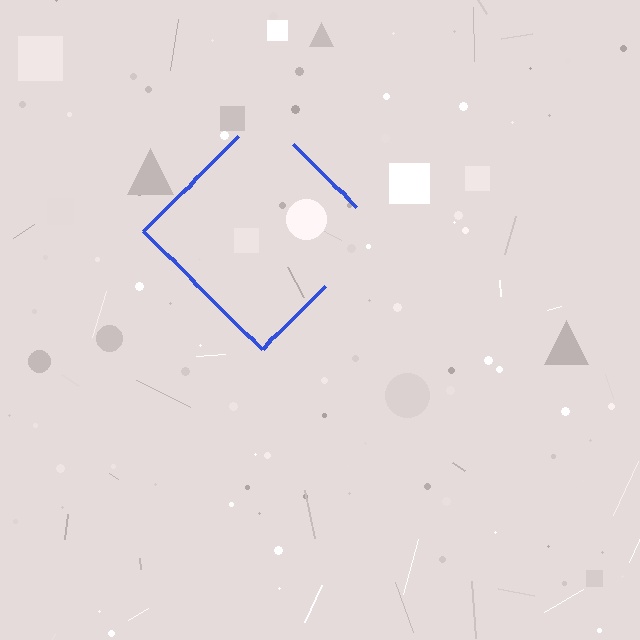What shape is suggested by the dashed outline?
The dashed outline suggests a diamond.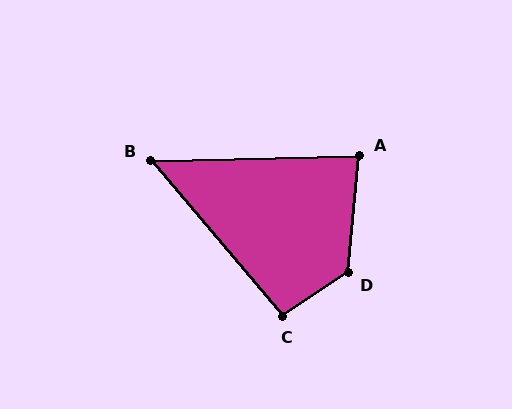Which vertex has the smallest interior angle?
B, at approximately 51 degrees.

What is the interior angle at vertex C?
Approximately 97 degrees (obtuse).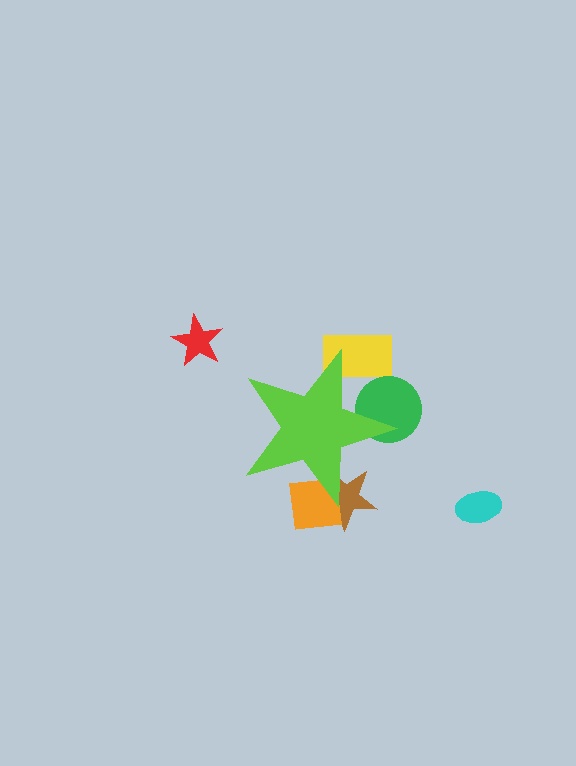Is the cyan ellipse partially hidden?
No, the cyan ellipse is fully visible.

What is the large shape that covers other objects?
A lime star.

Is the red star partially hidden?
No, the red star is fully visible.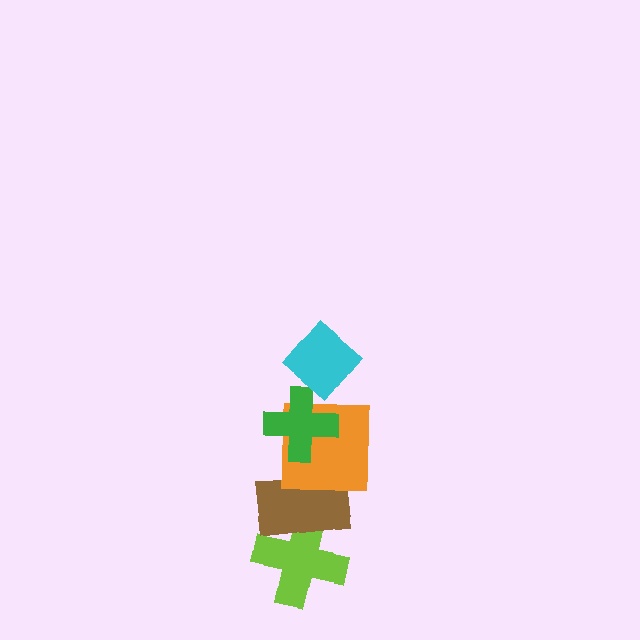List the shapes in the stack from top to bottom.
From top to bottom: the cyan diamond, the green cross, the orange square, the brown rectangle, the lime cross.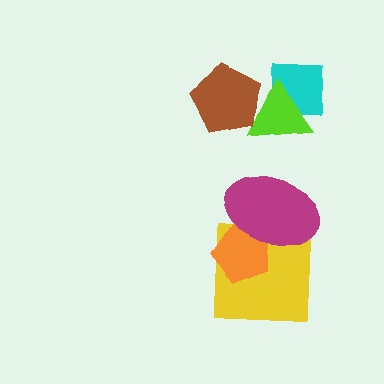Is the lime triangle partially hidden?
Yes, it is partially covered by another shape.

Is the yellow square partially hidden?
Yes, it is partially covered by another shape.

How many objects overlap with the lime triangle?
2 objects overlap with the lime triangle.